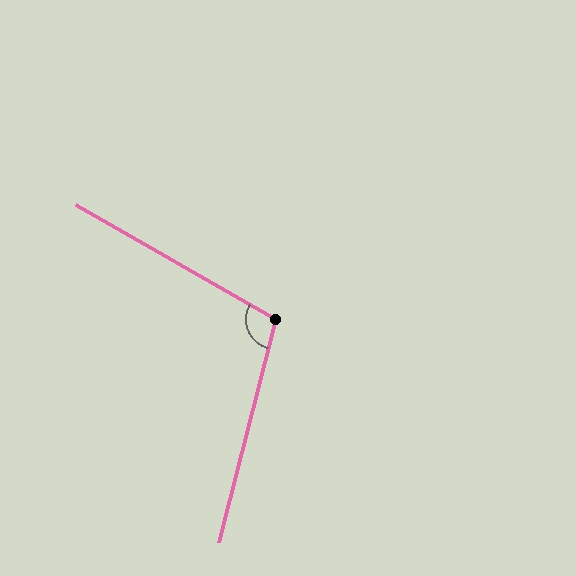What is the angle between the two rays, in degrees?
Approximately 105 degrees.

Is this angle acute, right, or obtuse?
It is obtuse.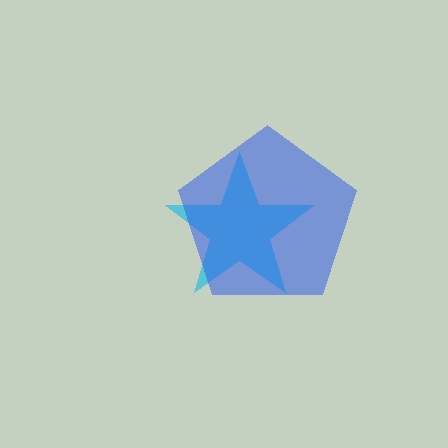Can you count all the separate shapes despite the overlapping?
Yes, there are 2 separate shapes.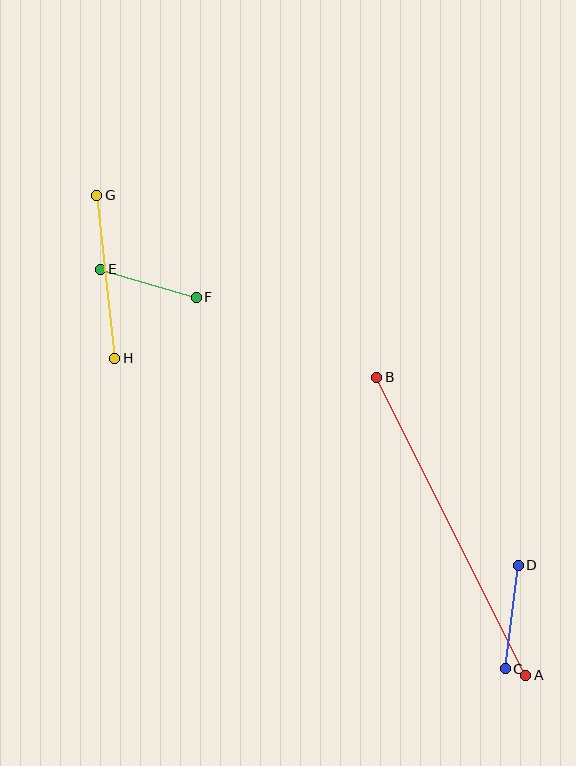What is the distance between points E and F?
The distance is approximately 100 pixels.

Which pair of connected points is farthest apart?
Points A and B are farthest apart.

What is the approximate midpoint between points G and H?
The midpoint is at approximately (106, 277) pixels.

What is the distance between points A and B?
The distance is approximately 333 pixels.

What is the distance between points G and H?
The distance is approximately 164 pixels.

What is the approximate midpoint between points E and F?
The midpoint is at approximately (148, 283) pixels.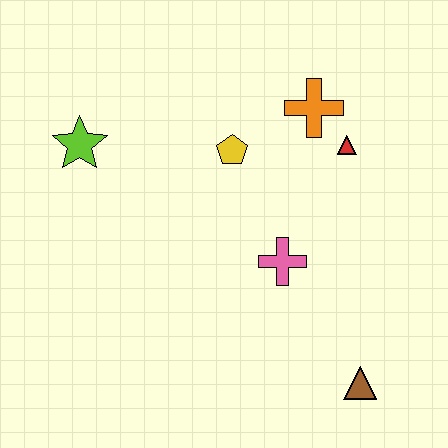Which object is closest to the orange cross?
The red triangle is closest to the orange cross.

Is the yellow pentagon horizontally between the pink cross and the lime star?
Yes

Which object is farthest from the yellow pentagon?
The brown triangle is farthest from the yellow pentagon.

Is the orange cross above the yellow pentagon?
Yes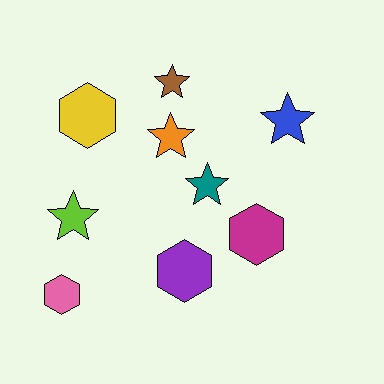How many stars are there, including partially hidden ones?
There are 5 stars.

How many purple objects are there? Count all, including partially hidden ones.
There is 1 purple object.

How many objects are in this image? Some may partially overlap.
There are 9 objects.